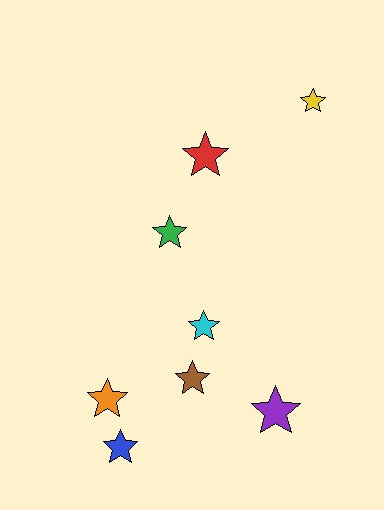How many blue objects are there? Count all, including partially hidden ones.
There is 1 blue object.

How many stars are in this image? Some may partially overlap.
There are 8 stars.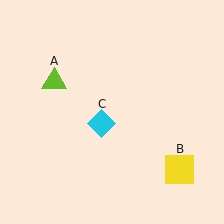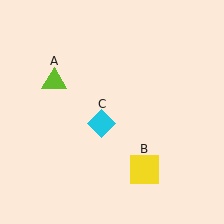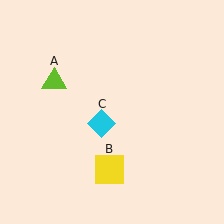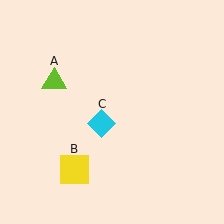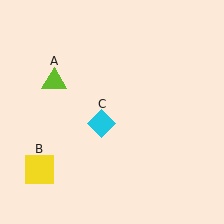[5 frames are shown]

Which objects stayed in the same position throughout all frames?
Lime triangle (object A) and cyan diamond (object C) remained stationary.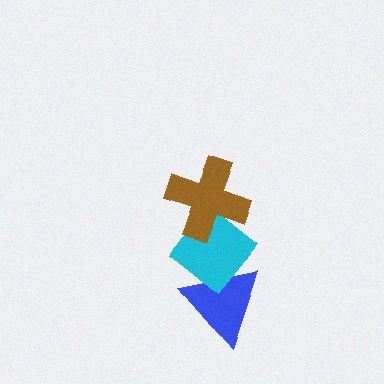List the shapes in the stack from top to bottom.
From top to bottom: the brown cross, the cyan diamond, the blue triangle.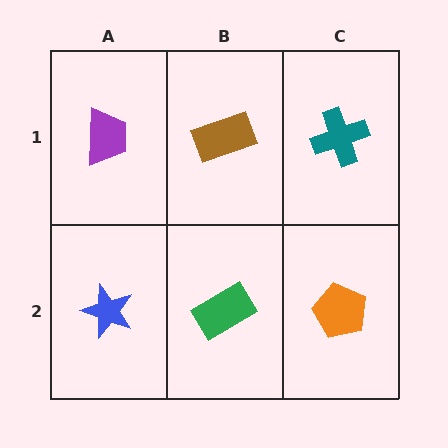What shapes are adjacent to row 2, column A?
A purple trapezoid (row 1, column A), a green rectangle (row 2, column B).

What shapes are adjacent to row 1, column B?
A green rectangle (row 2, column B), a purple trapezoid (row 1, column A), a teal cross (row 1, column C).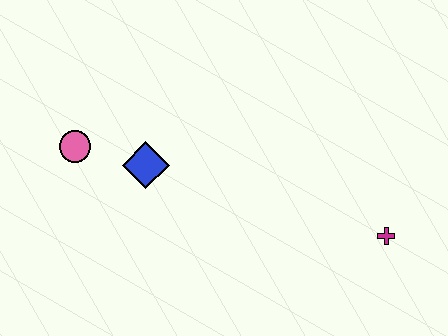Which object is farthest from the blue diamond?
The magenta cross is farthest from the blue diamond.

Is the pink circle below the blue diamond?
No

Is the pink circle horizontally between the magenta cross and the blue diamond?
No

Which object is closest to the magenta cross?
The blue diamond is closest to the magenta cross.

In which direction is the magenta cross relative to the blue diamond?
The magenta cross is to the right of the blue diamond.